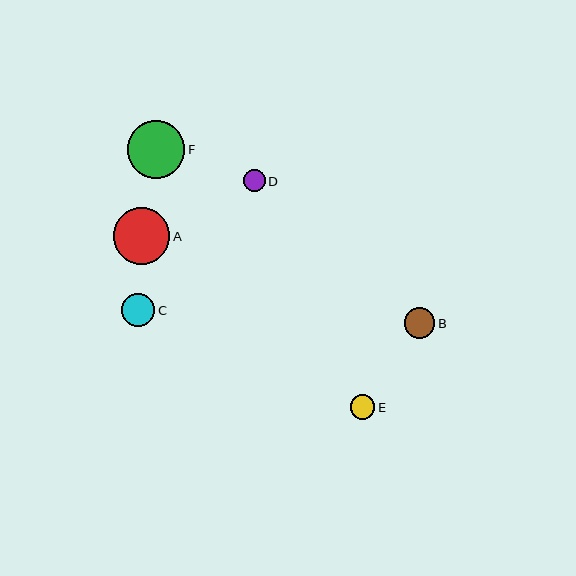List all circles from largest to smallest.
From largest to smallest: F, A, C, B, E, D.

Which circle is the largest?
Circle F is the largest with a size of approximately 58 pixels.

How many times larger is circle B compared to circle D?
Circle B is approximately 1.4 times the size of circle D.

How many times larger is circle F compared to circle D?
Circle F is approximately 2.6 times the size of circle D.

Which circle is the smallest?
Circle D is the smallest with a size of approximately 22 pixels.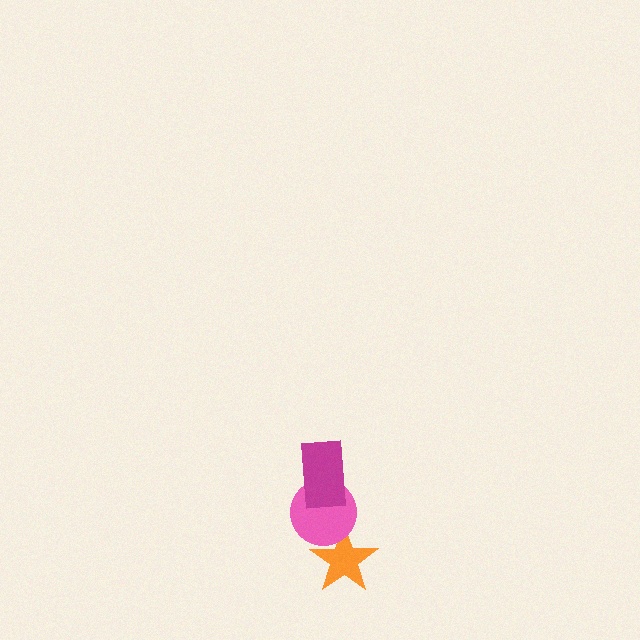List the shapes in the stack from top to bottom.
From top to bottom: the magenta rectangle, the pink circle, the orange star.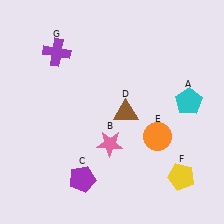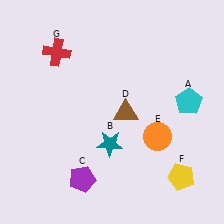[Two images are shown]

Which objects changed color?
B changed from pink to teal. G changed from purple to red.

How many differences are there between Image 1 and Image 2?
There are 2 differences between the two images.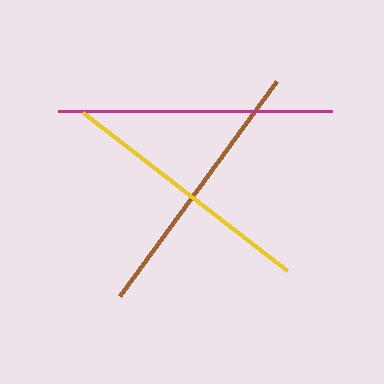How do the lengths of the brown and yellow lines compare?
The brown and yellow lines are approximately the same length.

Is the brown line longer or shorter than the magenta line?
The magenta line is longer than the brown line.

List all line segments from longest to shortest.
From longest to shortest: magenta, brown, yellow.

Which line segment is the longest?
The magenta line is the longest at approximately 274 pixels.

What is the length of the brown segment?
The brown segment is approximately 267 pixels long.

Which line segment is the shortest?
The yellow line is the shortest at approximately 258 pixels.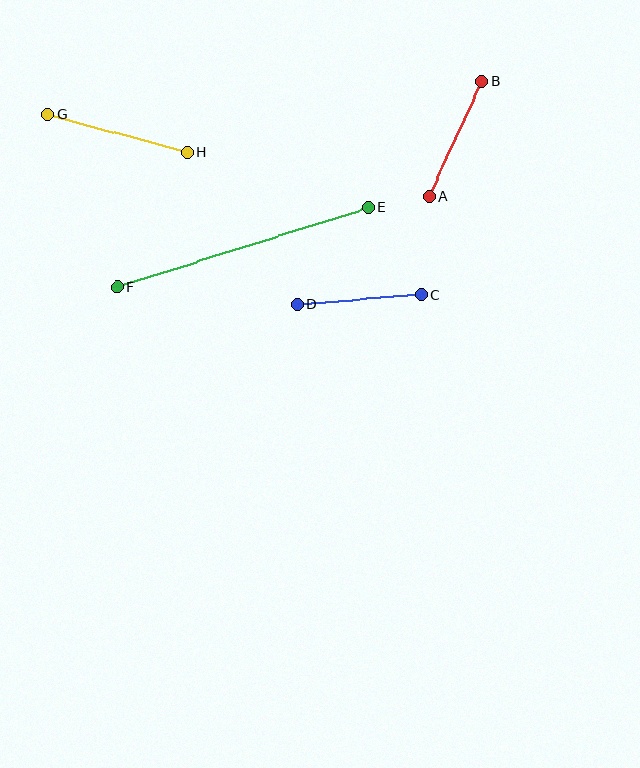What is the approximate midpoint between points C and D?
The midpoint is at approximately (359, 300) pixels.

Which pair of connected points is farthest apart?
Points E and F are farthest apart.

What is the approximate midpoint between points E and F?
The midpoint is at approximately (243, 247) pixels.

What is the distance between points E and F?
The distance is approximately 263 pixels.